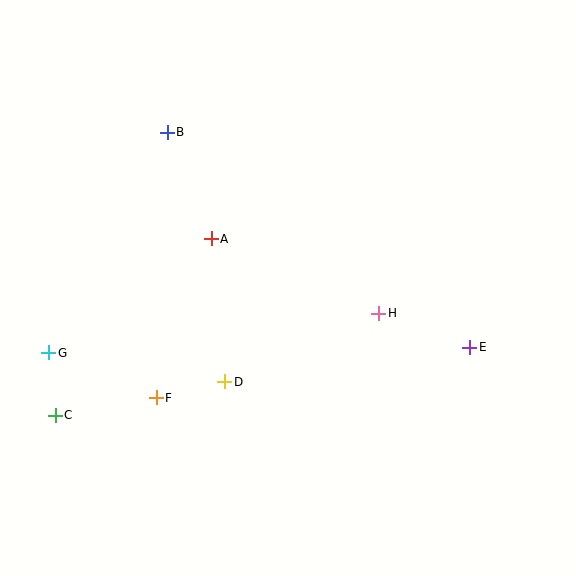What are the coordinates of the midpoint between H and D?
The midpoint between H and D is at (302, 348).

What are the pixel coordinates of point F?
Point F is at (156, 398).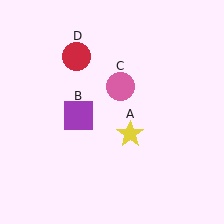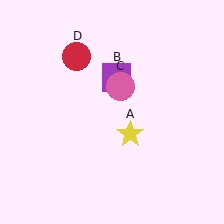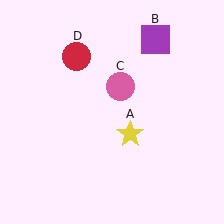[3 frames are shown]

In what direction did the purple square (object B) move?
The purple square (object B) moved up and to the right.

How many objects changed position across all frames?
1 object changed position: purple square (object B).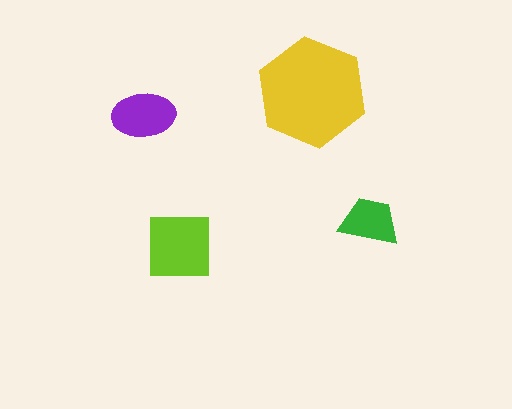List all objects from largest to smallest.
The yellow hexagon, the lime square, the purple ellipse, the green trapezoid.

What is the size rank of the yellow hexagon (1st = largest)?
1st.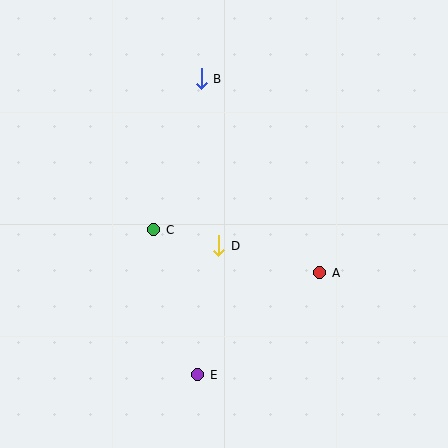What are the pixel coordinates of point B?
Point B is at (201, 79).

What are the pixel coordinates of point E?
Point E is at (198, 375).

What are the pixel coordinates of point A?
Point A is at (320, 273).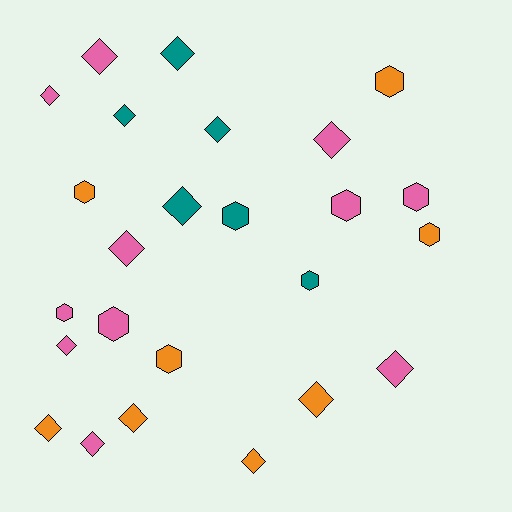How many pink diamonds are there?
There are 7 pink diamonds.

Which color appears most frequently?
Pink, with 11 objects.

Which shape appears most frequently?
Diamond, with 15 objects.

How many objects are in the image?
There are 25 objects.